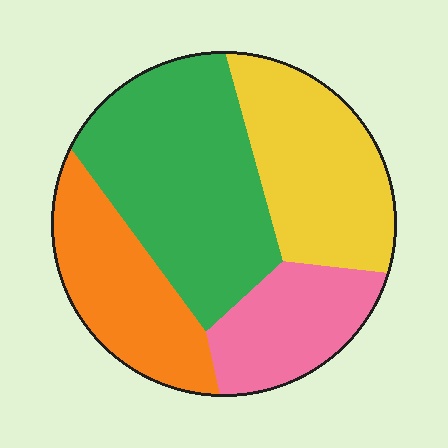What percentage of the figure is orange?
Orange takes up about one fifth (1/5) of the figure.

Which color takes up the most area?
Green, at roughly 35%.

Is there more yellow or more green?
Green.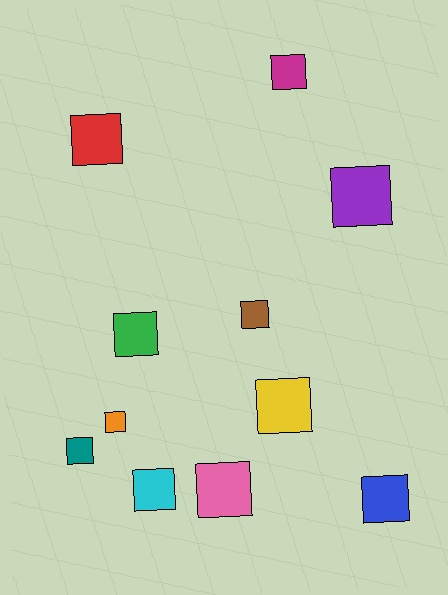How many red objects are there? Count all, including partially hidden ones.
There is 1 red object.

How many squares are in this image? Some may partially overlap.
There are 11 squares.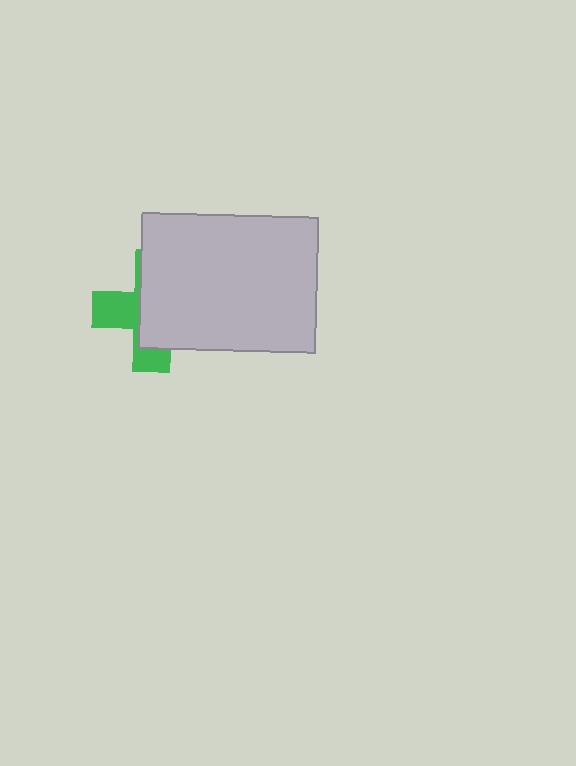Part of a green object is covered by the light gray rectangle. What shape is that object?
It is a cross.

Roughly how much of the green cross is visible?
A small part of it is visible (roughly 39%).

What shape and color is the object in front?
The object in front is a light gray rectangle.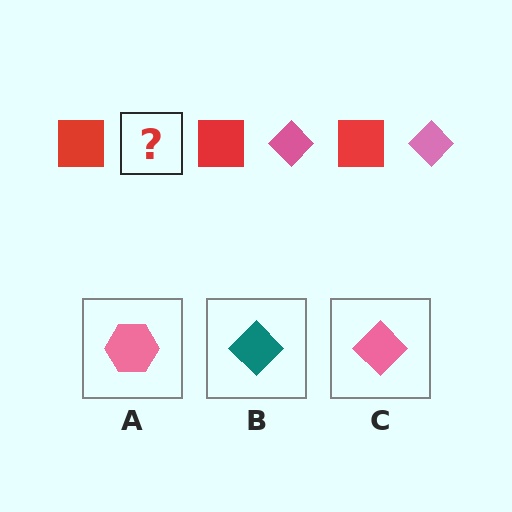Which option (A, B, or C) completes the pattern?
C.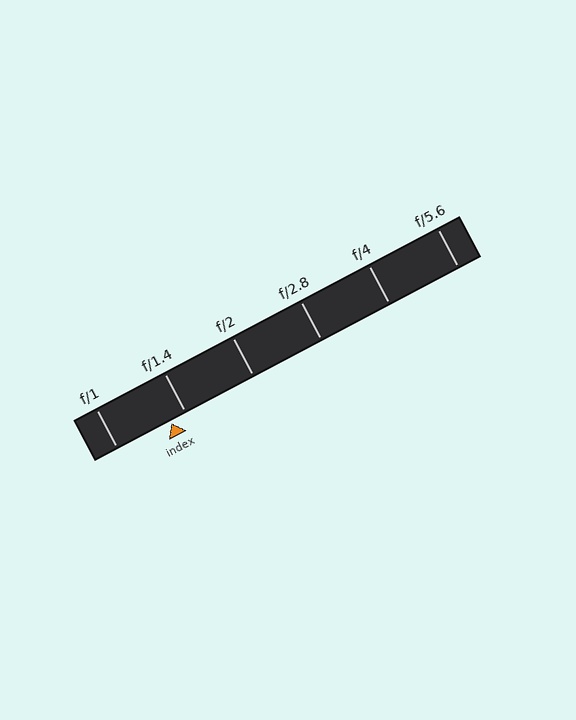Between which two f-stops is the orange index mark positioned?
The index mark is between f/1 and f/1.4.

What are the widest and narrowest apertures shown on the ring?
The widest aperture shown is f/1 and the narrowest is f/5.6.